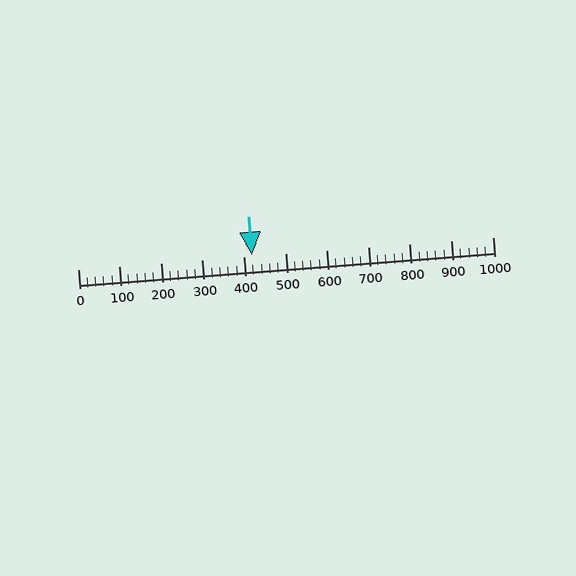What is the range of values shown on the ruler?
The ruler shows values from 0 to 1000.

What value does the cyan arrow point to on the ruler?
The cyan arrow points to approximately 420.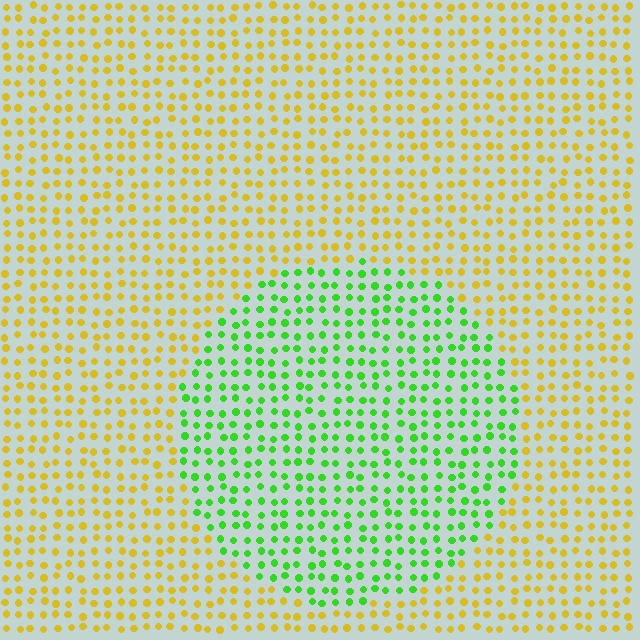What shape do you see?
I see a circle.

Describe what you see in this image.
The image is filled with small yellow elements in a uniform arrangement. A circle-shaped region is visible where the elements are tinted to a slightly different hue, forming a subtle color boundary.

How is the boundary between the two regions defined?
The boundary is defined purely by a slight shift in hue (about 65 degrees). Spacing, size, and orientation are identical on both sides.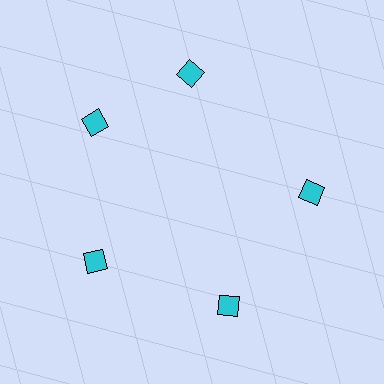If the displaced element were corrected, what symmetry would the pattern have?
It would have 5-fold rotational symmetry — the pattern would map onto itself every 72 degrees.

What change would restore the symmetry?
The symmetry would be restored by rotating it back into even spacing with its neighbors so that all 5 diamonds sit at equal angles and equal distance from the center.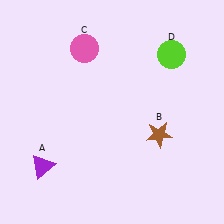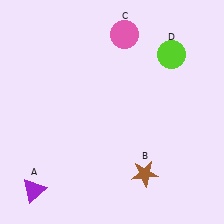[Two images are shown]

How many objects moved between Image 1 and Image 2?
3 objects moved between the two images.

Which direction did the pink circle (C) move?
The pink circle (C) moved right.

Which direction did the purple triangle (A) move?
The purple triangle (A) moved down.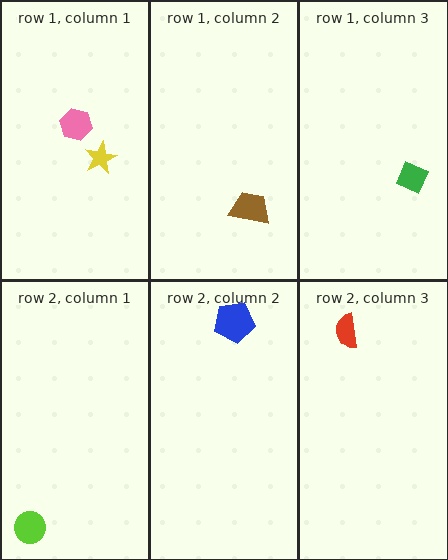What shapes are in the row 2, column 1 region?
The lime circle.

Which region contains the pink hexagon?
The row 1, column 1 region.